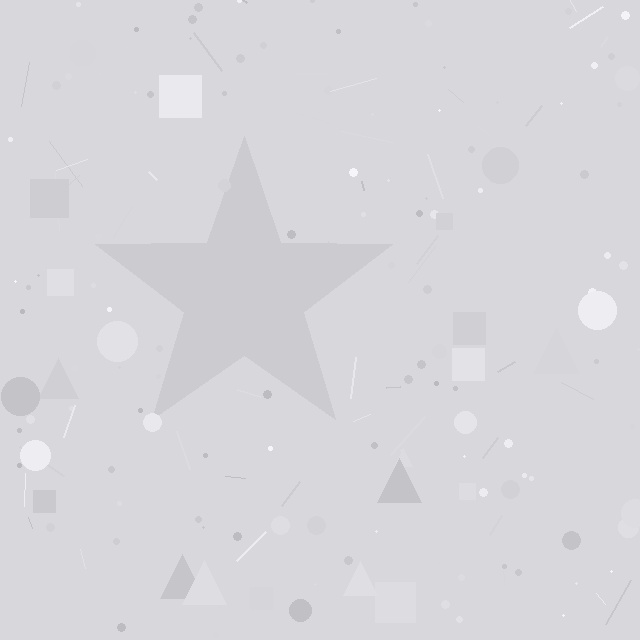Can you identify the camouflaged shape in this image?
The camouflaged shape is a star.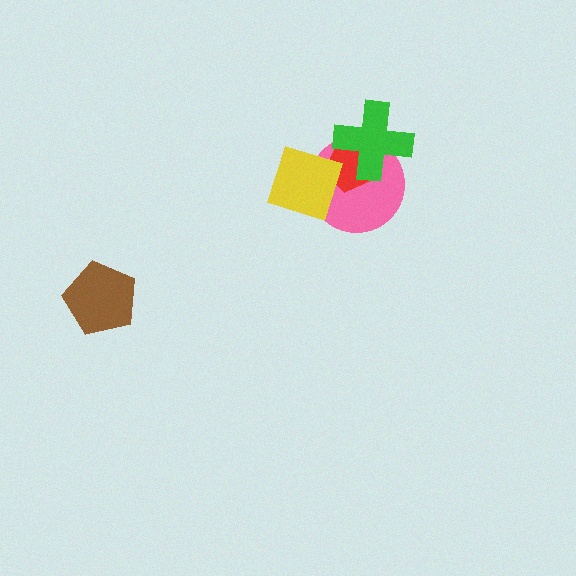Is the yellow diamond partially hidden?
No, no other shape covers it.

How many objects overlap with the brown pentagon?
0 objects overlap with the brown pentagon.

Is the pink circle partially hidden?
Yes, it is partially covered by another shape.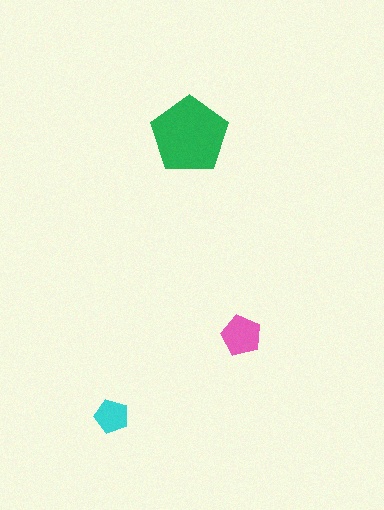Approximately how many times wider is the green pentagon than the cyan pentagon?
About 2.5 times wider.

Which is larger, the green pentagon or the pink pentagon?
The green one.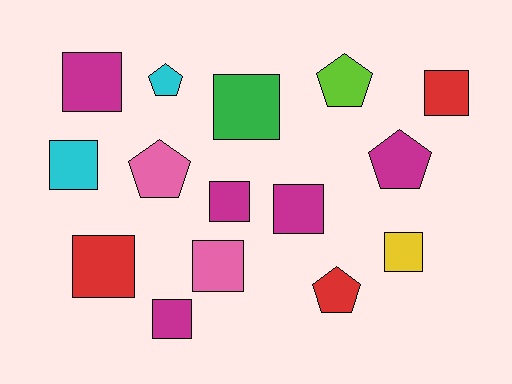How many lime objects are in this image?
There is 1 lime object.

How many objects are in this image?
There are 15 objects.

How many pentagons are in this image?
There are 5 pentagons.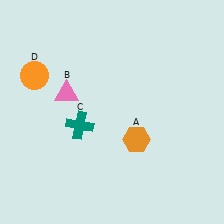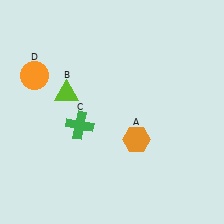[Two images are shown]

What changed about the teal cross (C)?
In Image 1, C is teal. In Image 2, it changed to green.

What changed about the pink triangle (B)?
In Image 1, B is pink. In Image 2, it changed to lime.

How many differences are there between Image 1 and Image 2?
There are 2 differences between the two images.